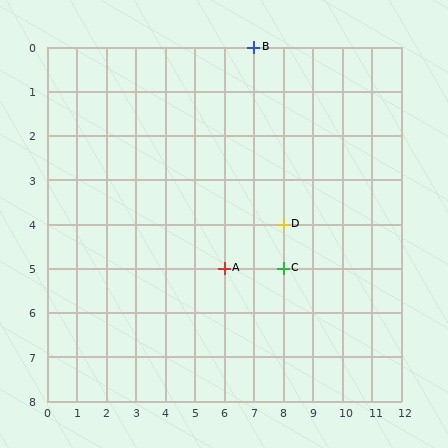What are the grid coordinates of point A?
Point A is at grid coordinates (6, 5).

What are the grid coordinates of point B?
Point B is at grid coordinates (7, 0).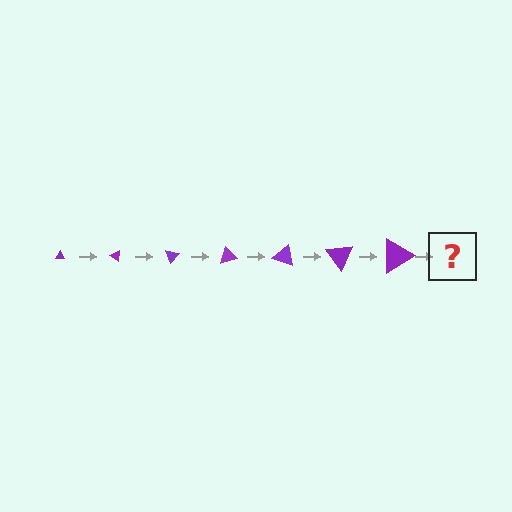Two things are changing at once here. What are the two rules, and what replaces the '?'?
The two rules are that the triangle grows larger each step and it rotates 35 degrees each step. The '?' should be a triangle, larger than the previous one and rotated 245 degrees from the start.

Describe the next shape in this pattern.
It should be a triangle, larger than the previous one and rotated 245 degrees from the start.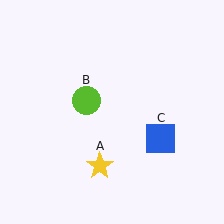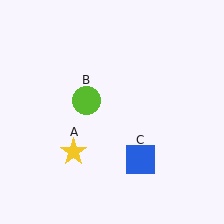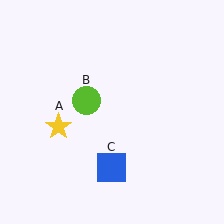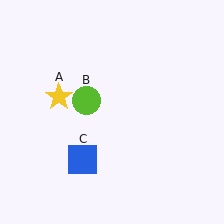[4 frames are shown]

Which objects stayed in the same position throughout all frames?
Lime circle (object B) remained stationary.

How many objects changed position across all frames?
2 objects changed position: yellow star (object A), blue square (object C).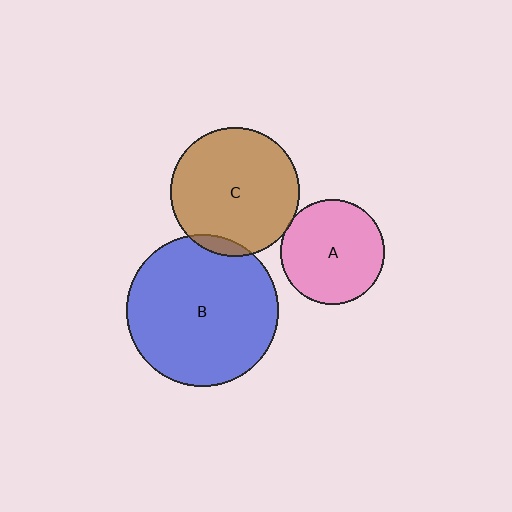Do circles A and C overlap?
Yes.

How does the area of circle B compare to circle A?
Approximately 2.1 times.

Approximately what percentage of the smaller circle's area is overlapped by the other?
Approximately 5%.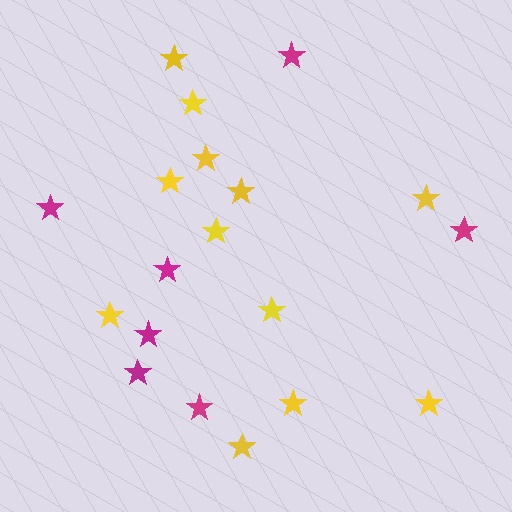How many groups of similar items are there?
There are 2 groups: one group of magenta stars (7) and one group of yellow stars (12).